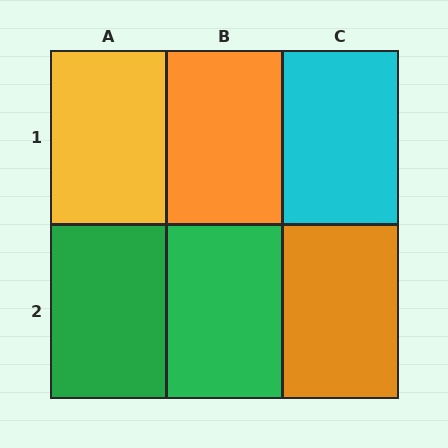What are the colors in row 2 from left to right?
Green, green, orange.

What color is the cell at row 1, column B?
Orange.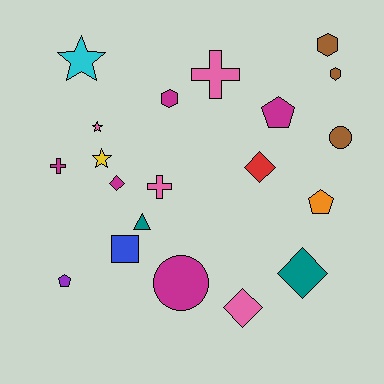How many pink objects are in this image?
There are 4 pink objects.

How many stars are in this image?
There are 3 stars.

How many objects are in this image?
There are 20 objects.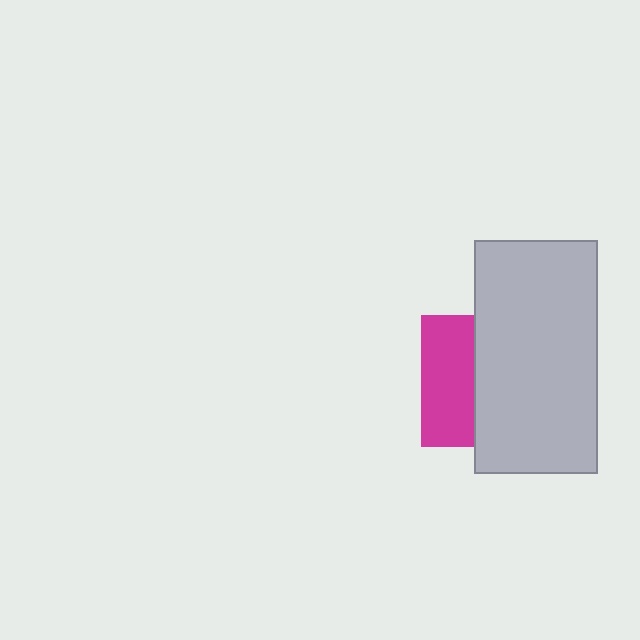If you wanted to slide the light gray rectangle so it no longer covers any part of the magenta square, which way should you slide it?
Slide it right — that is the most direct way to separate the two shapes.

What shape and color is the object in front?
The object in front is a light gray rectangle.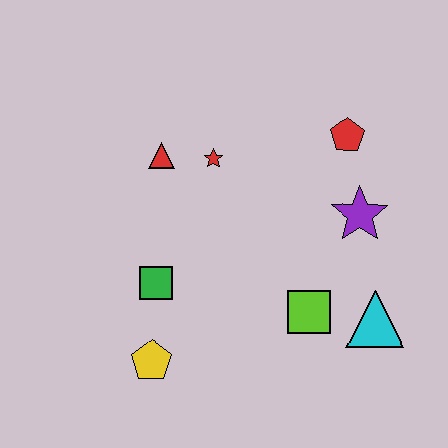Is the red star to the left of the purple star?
Yes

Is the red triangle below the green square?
No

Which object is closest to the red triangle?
The red star is closest to the red triangle.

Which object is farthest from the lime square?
The red triangle is farthest from the lime square.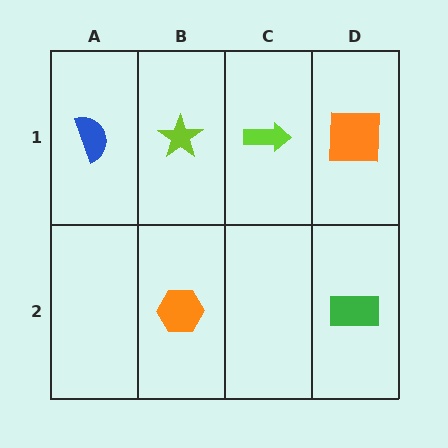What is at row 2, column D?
A green rectangle.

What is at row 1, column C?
A lime arrow.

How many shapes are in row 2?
2 shapes.